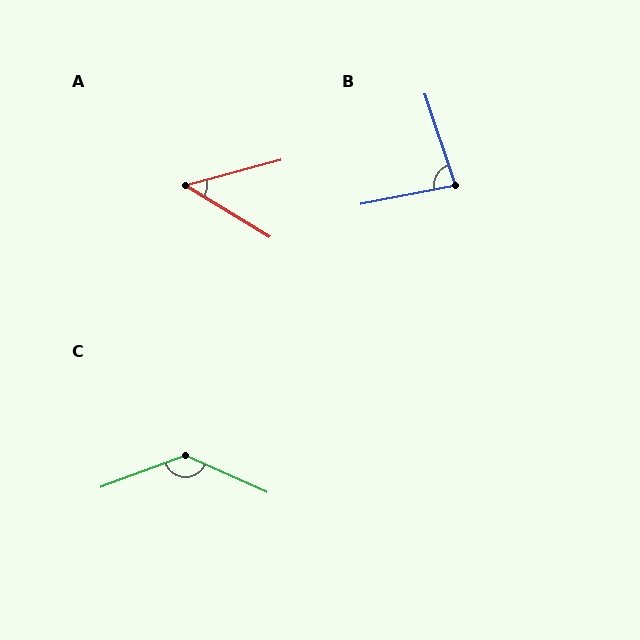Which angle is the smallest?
A, at approximately 47 degrees.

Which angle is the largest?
C, at approximately 136 degrees.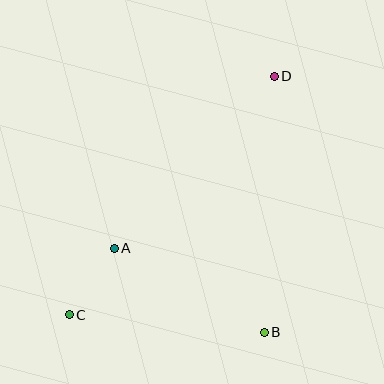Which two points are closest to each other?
Points A and C are closest to each other.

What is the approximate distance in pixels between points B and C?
The distance between B and C is approximately 196 pixels.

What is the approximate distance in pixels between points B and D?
The distance between B and D is approximately 256 pixels.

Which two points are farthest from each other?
Points C and D are farthest from each other.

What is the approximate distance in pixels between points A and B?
The distance between A and B is approximately 172 pixels.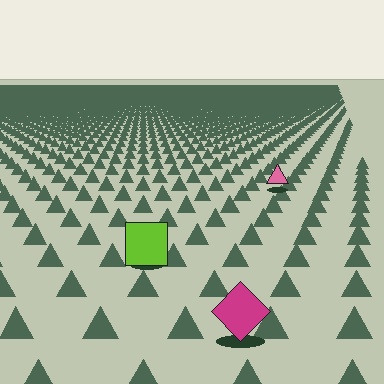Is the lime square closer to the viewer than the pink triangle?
Yes. The lime square is closer — you can tell from the texture gradient: the ground texture is coarser near it.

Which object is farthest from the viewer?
The pink triangle is farthest from the viewer. It appears smaller and the ground texture around it is denser.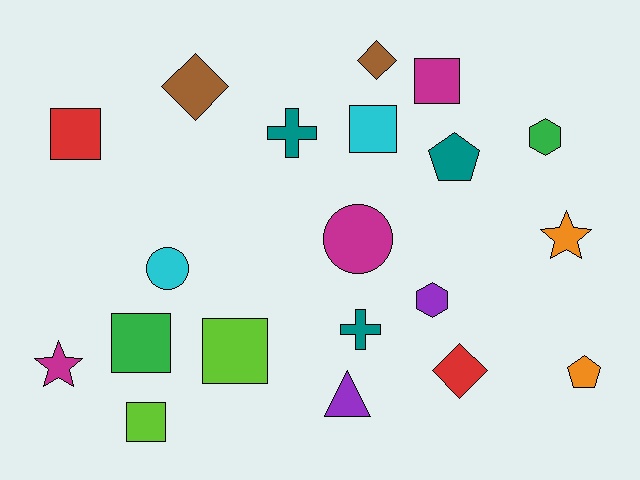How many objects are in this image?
There are 20 objects.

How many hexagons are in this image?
There are 2 hexagons.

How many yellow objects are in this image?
There are no yellow objects.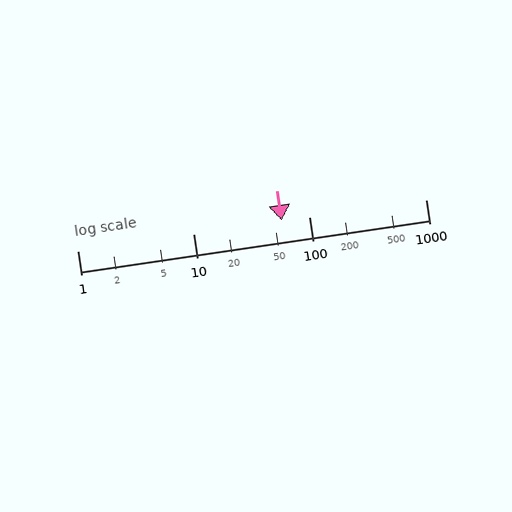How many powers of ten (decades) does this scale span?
The scale spans 3 decades, from 1 to 1000.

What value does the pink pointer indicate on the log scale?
The pointer indicates approximately 57.